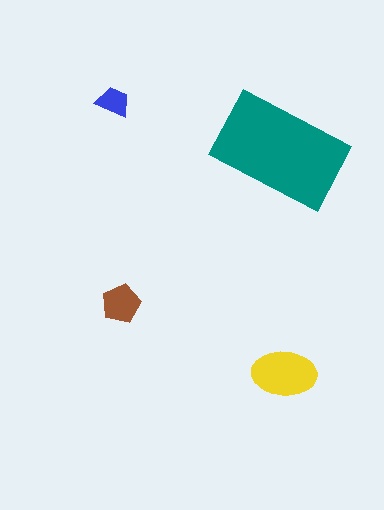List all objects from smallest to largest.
The blue trapezoid, the brown pentagon, the yellow ellipse, the teal rectangle.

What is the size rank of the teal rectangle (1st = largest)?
1st.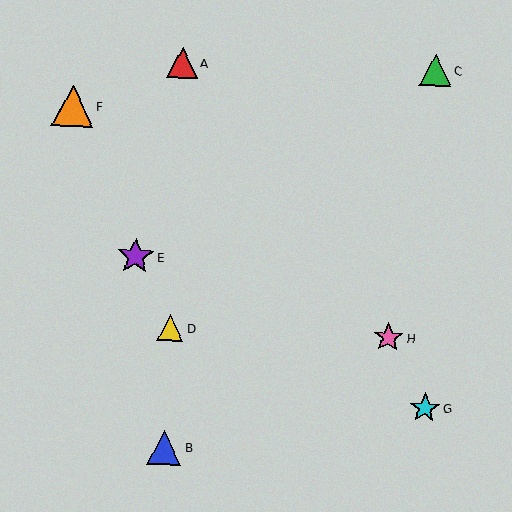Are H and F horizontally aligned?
No, H is at y≈337 and F is at y≈106.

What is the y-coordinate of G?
Object G is at y≈408.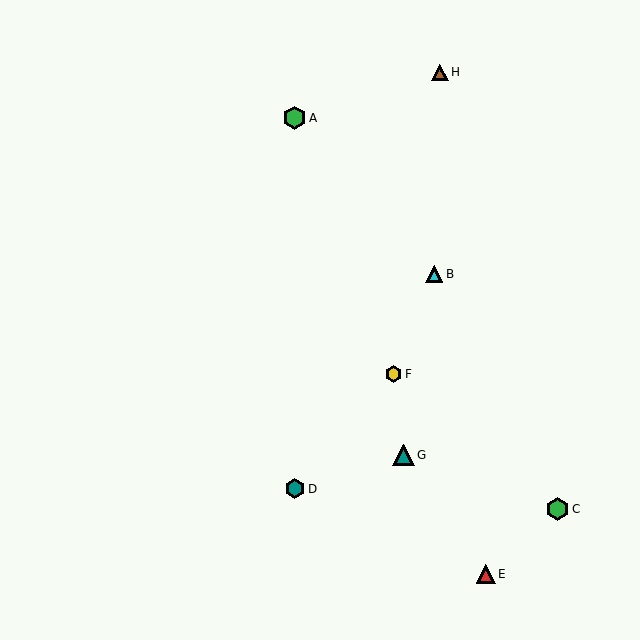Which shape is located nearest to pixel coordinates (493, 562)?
The red triangle (labeled E) at (486, 574) is nearest to that location.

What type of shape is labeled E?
Shape E is a red triangle.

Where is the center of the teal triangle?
The center of the teal triangle is at (403, 455).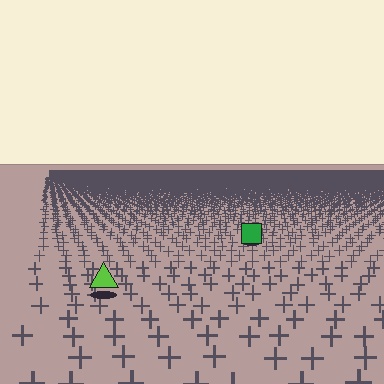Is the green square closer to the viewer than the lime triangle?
No. The lime triangle is closer — you can tell from the texture gradient: the ground texture is coarser near it.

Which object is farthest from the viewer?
The green square is farthest from the viewer. It appears smaller and the ground texture around it is denser.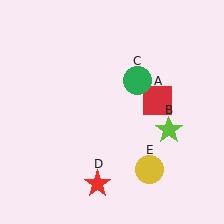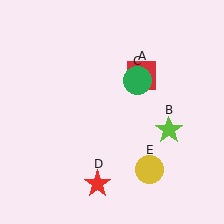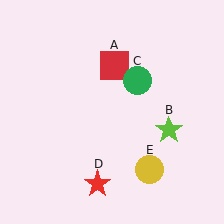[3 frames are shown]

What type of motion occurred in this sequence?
The red square (object A) rotated counterclockwise around the center of the scene.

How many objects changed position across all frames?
1 object changed position: red square (object A).